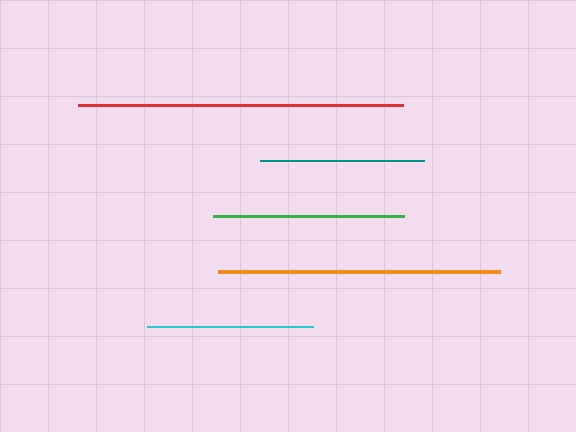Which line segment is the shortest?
The teal line is the shortest at approximately 165 pixels.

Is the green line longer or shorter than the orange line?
The orange line is longer than the green line.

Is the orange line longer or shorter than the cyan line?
The orange line is longer than the cyan line.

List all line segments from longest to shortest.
From longest to shortest: red, orange, green, cyan, teal.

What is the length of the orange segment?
The orange segment is approximately 281 pixels long.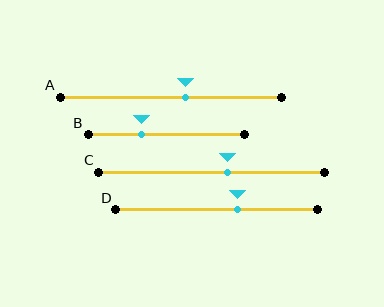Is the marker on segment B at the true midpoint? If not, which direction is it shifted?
No, the marker on segment B is shifted to the left by about 16% of the segment length.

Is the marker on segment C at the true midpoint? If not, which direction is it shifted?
No, the marker on segment C is shifted to the right by about 7% of the segment length.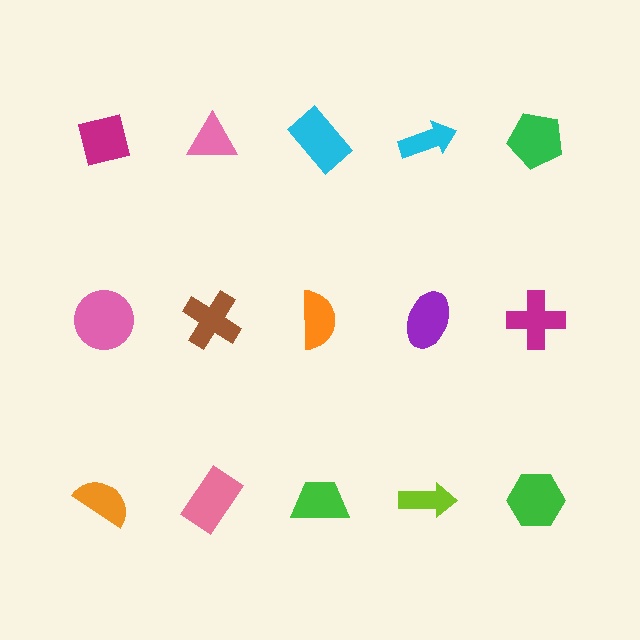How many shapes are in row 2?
5 shapes.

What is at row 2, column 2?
A brown cross.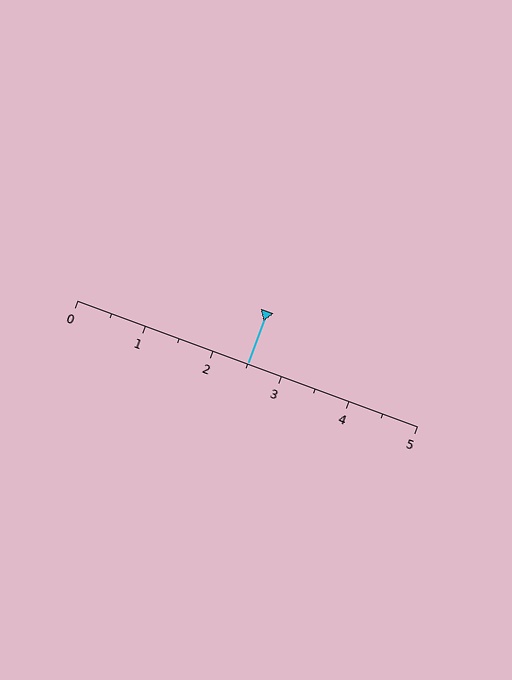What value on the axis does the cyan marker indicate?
The marker indicates approximately 2.5.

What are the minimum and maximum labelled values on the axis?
The axis runs from 0 to 5.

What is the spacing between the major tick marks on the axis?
The major ticks are spaced 1 apart.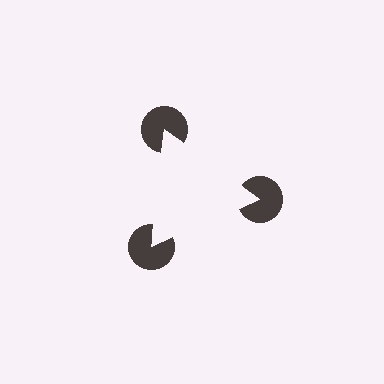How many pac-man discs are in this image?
There are 3 — one at each vertex of the illusory triangle.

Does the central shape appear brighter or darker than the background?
It typically appears slightly brighter than the background, even though no actual brightness change is drawn.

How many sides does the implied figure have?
3 sides.